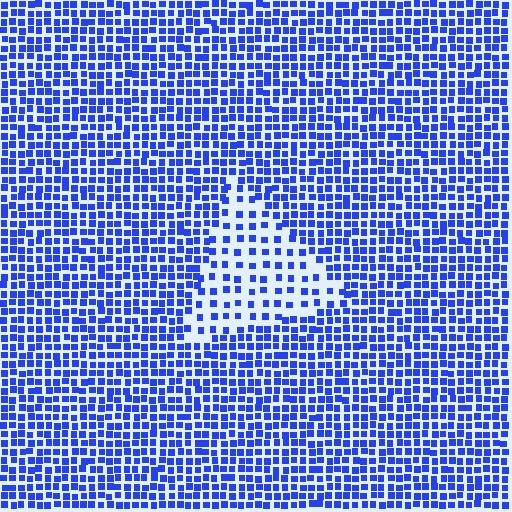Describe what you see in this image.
The image contains small blue elements arranged at two different densities. A triangle-shaped region is visible where the elements are less densely packed than the surrounding area.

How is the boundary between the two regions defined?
The boundary is defined by a change in element density (approximately 2.2x ratio). All elements are the same color, size, and shape.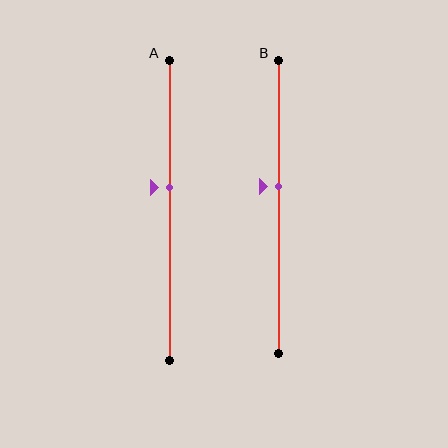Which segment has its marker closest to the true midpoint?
Segment B has its marker closest to the true midpoint.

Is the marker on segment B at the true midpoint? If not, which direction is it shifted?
No, the marker on segment B is shifted upward by about 7% of the segment length.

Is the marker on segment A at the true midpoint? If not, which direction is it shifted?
No, the marker on segment A is shifted upward by about 7% of the segment length.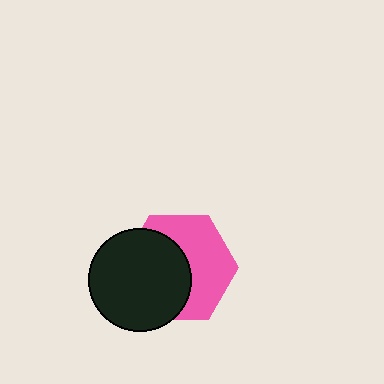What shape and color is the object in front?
The object in front is a black circle.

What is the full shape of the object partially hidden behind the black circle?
The partially hidden object is a pink hexagon.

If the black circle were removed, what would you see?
You would see the complete pink hexagon.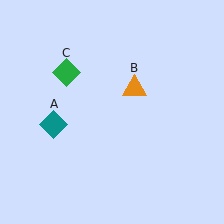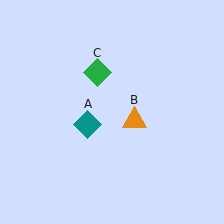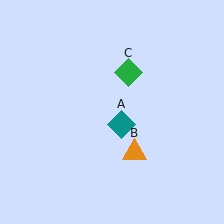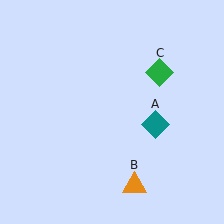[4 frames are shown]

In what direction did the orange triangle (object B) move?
The orange triangle (object B) moved down.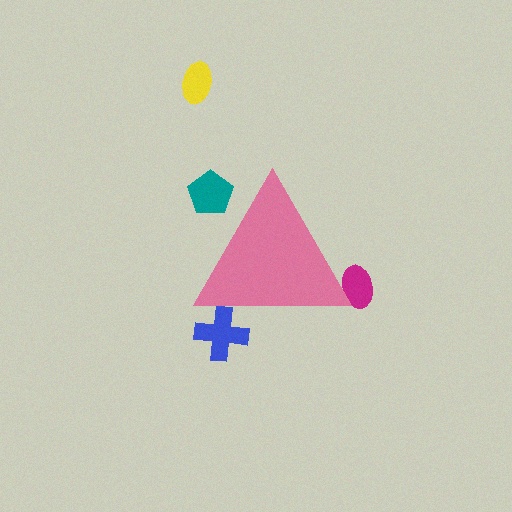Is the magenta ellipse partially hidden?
Yes, the magenta ellipse is partially hidden behind the pink triangle.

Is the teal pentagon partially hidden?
Yes, the teal pentagon is partially hidden behind the pink triangle.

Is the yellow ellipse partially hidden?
No, the yellow ellipse is fully visible.